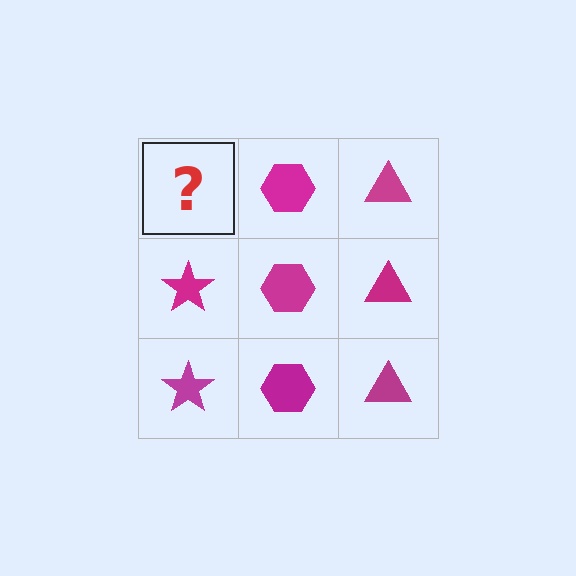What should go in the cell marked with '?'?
The missing cell should contain a magenta star.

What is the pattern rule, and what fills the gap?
The rule is that each column has a consistent shape. The gap should be filled with a magenta star.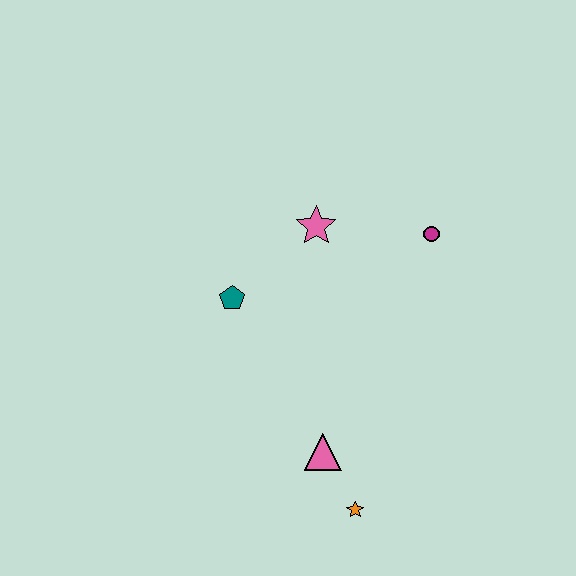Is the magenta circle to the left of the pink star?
No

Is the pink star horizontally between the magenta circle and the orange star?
No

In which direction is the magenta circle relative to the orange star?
The magenta circle is above the orange star.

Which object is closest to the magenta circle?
The pink star is closest to the magenta circle.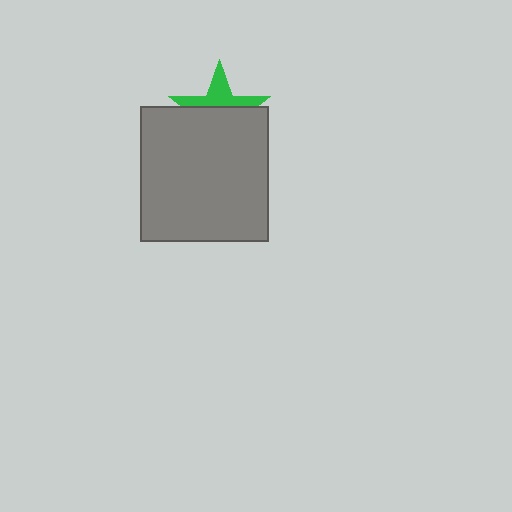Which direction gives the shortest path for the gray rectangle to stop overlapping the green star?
Moving down gives the shortest separation.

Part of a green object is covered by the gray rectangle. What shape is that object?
It is a star.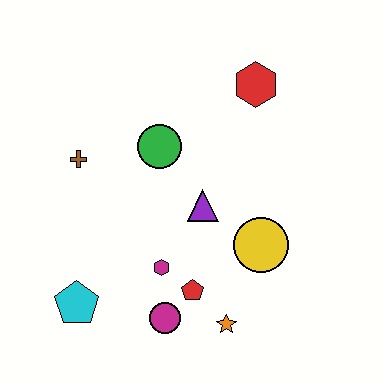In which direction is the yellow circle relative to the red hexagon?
The yellow circle is below the red hexagon.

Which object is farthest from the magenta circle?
The red hexagon is farthest from the magenta circle.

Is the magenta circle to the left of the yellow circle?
Yes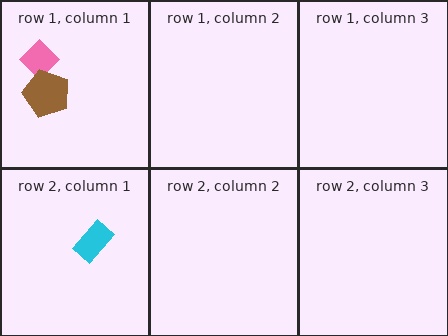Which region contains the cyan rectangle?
The row 2, column 1 region.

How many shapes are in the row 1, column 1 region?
2.